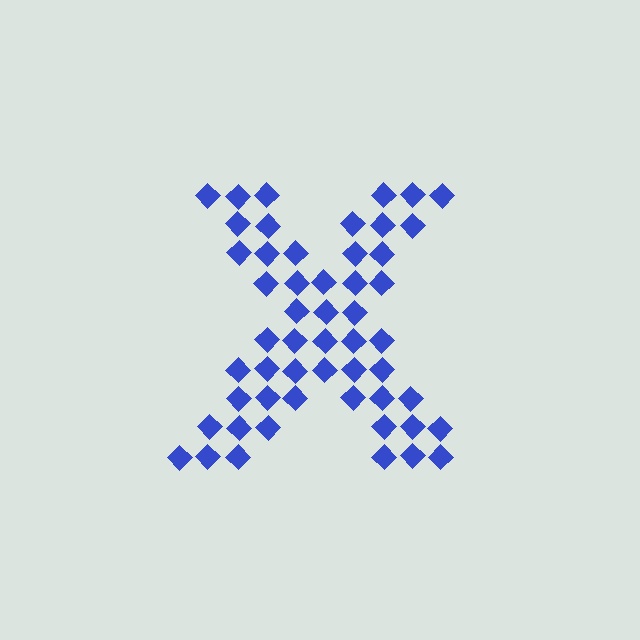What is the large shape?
The large shape is the letter X.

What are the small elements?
The small elements are diamonds.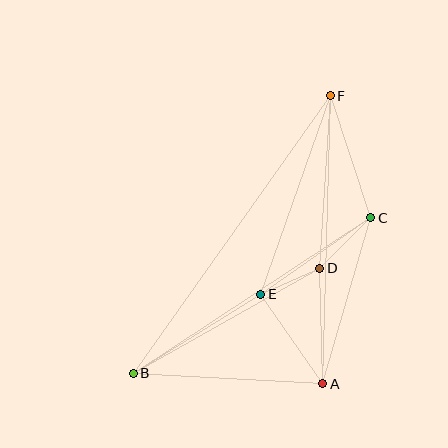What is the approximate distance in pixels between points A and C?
The distance between A and C is approximately 173 pixels.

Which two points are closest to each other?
Points D and E are closest to each other.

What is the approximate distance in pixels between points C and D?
The distance between C and D is approximately 72 pixels.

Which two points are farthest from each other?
Points B and F are farthest from each other.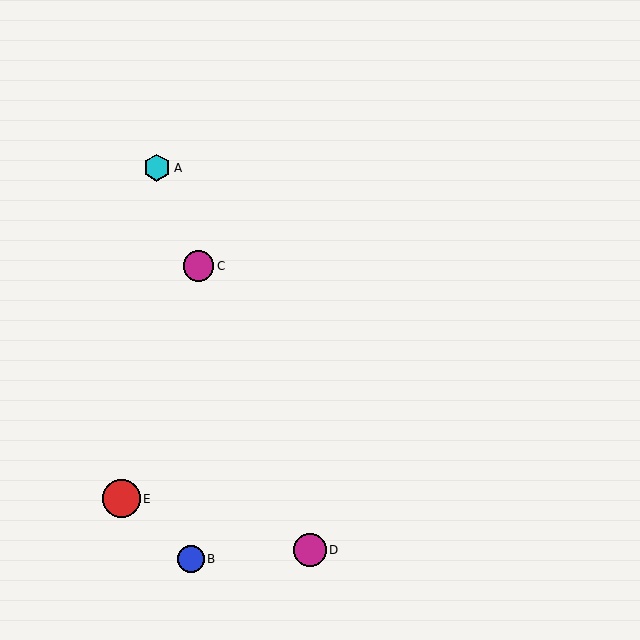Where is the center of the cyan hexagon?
The center of the cyan hexagon is at (157, 168).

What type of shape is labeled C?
Shape C is a magenta circle.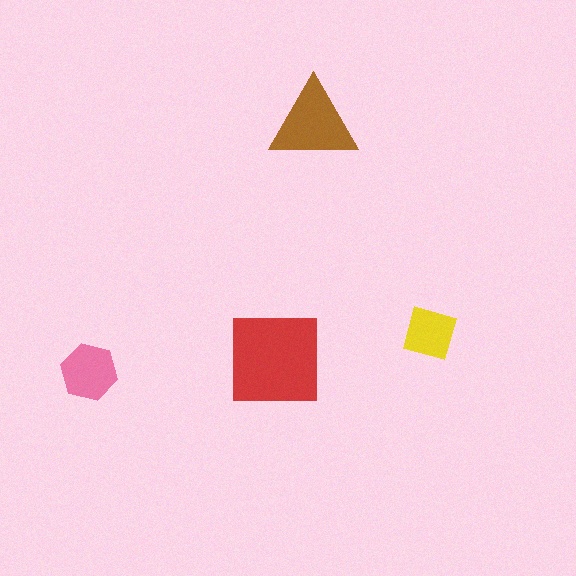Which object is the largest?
The red square.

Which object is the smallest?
The yellow diamond.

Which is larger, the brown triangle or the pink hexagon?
The brown triangle.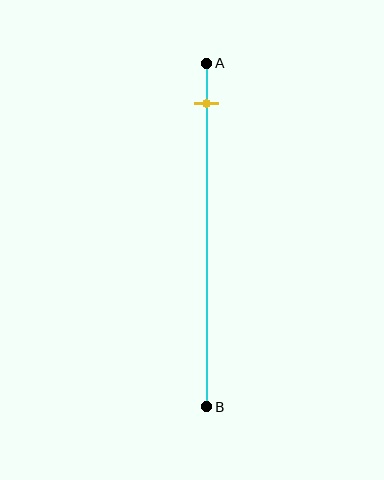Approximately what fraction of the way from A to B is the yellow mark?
The yellow mark is approximately 10% of the way from A to B.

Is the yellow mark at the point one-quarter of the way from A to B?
No, the mark is at about 10% from A, not at the 25% one-quarter point.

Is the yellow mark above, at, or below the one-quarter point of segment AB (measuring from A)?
The yellow mark is above the one-quarter point of segment AB.